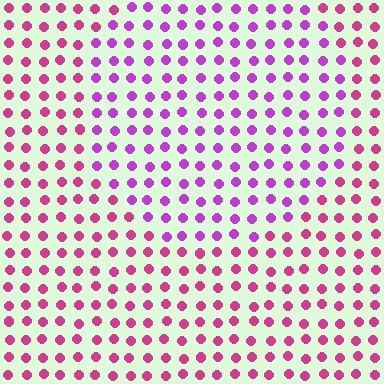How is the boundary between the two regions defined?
The boundary is defined purely by a slight shift in hue (about 33 degrees). Spacing, size, and orientation are identical on both sides.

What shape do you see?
I see a circle.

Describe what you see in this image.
The image is filled with small magenta elements in a uniform arrangement. A circle-shaped region is visible where the elements are tinted to a slightly different hue, forming a subtle color boundary.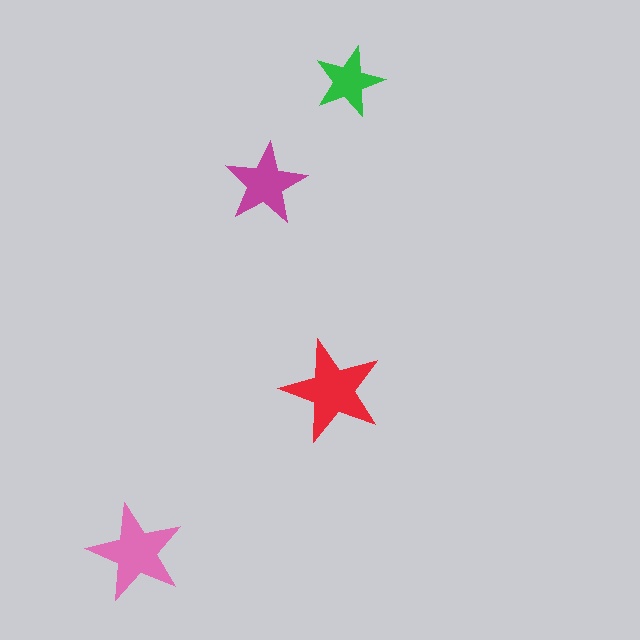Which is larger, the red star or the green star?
The red one.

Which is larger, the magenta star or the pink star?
The pink one.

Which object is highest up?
The green star is topmost.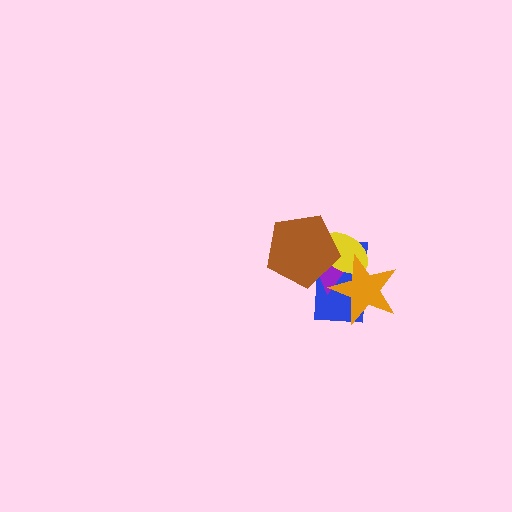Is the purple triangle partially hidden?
Yes, it is partially covered by another shape.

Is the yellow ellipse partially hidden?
Yes, it is partially covered by another shape.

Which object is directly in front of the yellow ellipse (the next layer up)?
The orange star is directly in front of the yellow ellipse.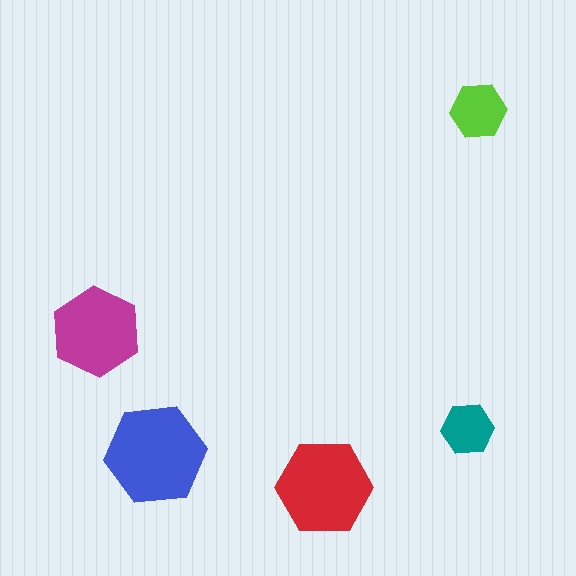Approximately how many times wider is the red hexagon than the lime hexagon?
About 1.5 times wider.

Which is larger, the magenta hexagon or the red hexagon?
The red one.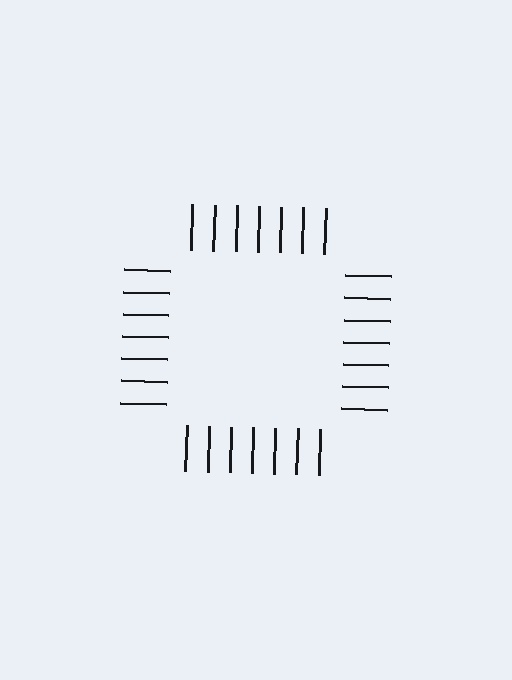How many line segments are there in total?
28 — 7 along each of the 4 edges.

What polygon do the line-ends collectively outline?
An illusory square — the line segments terminate on its edges but no continuous stroke is drawn.